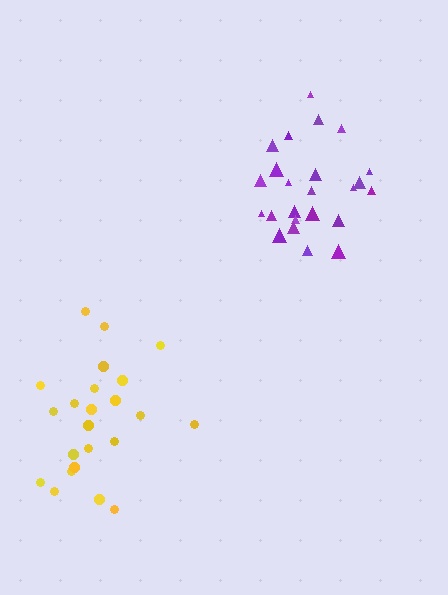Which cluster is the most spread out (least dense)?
Yellow.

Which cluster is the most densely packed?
Purple.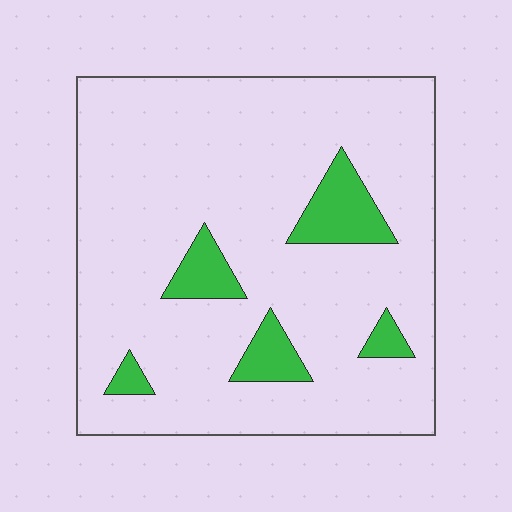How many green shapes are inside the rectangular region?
5.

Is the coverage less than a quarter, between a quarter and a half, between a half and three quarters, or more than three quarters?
Less than a quarter.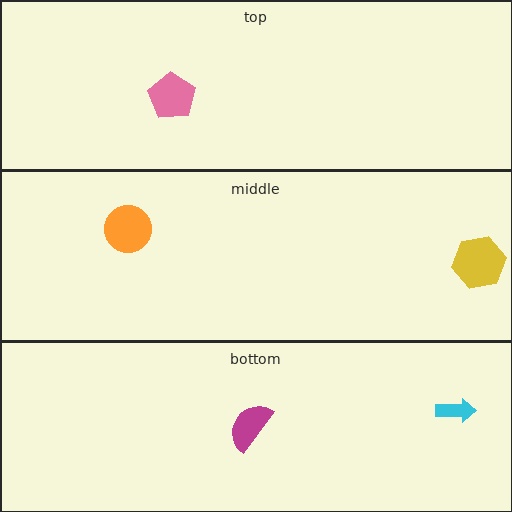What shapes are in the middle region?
The yellow hexagon, the orange circle.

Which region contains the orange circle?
The middle region.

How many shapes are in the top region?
1.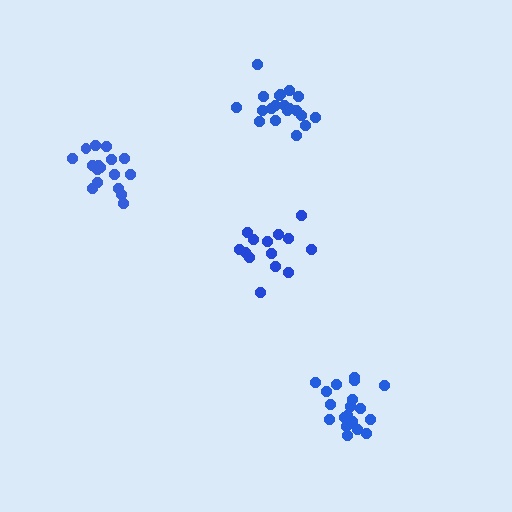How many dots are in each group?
Group 1: 14 dots, Group 2: 19 dots, Group 3: 20 dots, Group 4: 17 dots (70 total).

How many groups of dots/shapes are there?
There are 4 groups.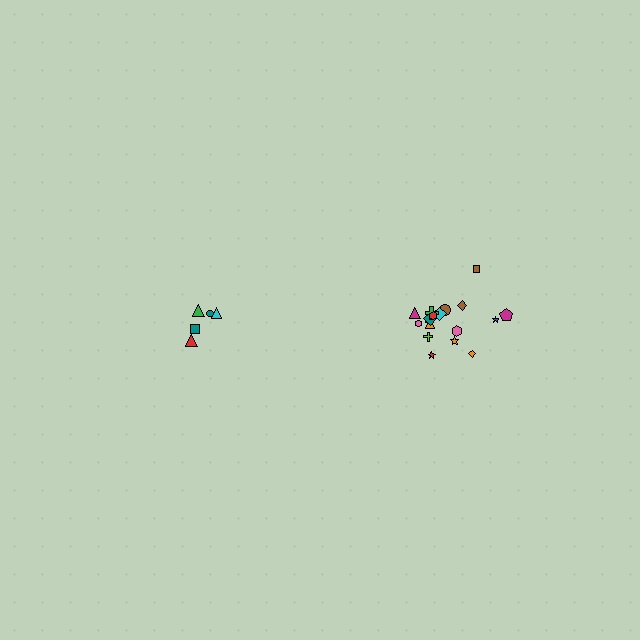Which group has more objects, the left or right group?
The right group.